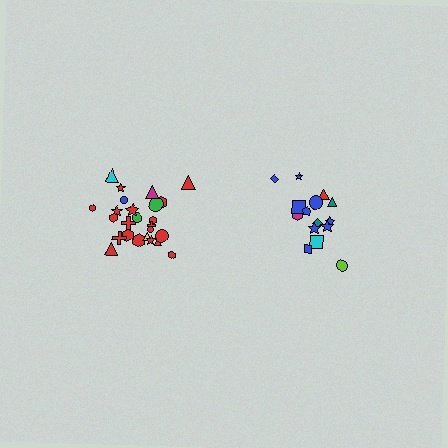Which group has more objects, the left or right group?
The left group.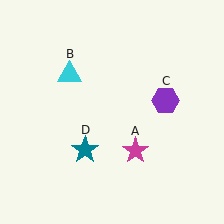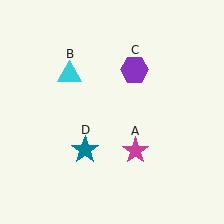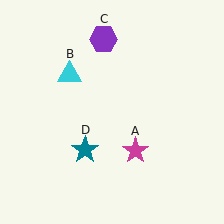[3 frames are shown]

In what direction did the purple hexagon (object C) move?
The purple hexagon (object C) moved up and to the left.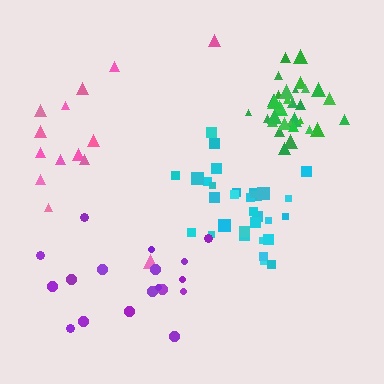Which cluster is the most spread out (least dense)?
Pink.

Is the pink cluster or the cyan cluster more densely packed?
Cyan.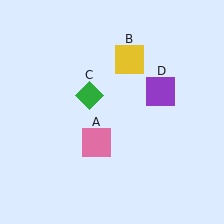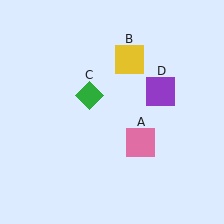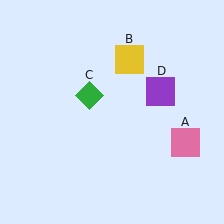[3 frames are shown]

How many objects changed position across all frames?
1 object changed position: pink square (object A).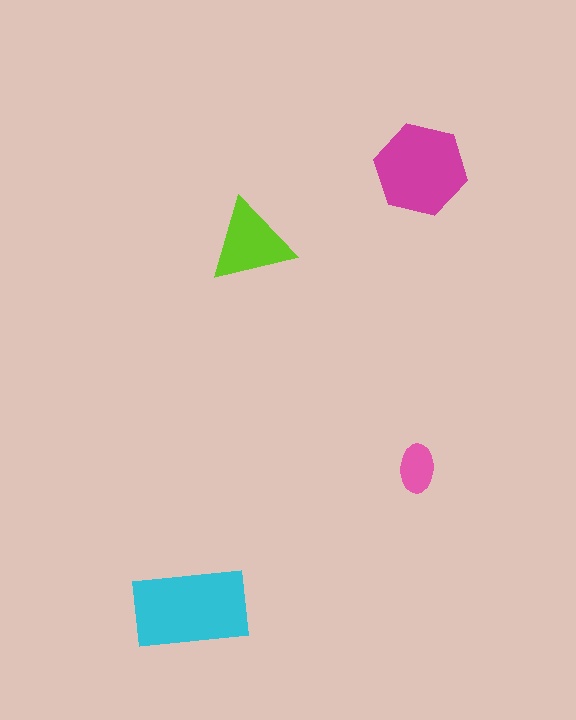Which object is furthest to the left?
The cyan rectangle is leftmost.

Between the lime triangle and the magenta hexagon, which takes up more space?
The magenta hexagon.